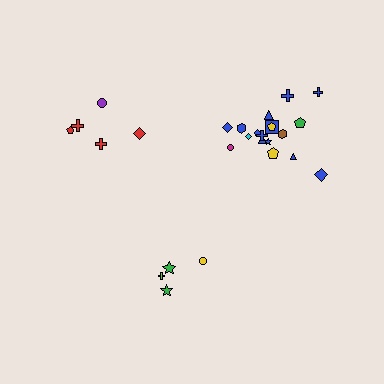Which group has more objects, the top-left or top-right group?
The top-right group.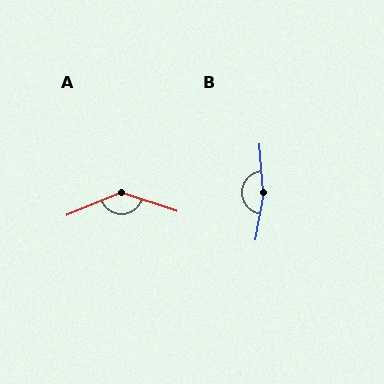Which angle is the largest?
B, at approximately 165 degrees.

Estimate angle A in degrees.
Approximately 139 degrees.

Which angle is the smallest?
A, at approximately 139 degrees.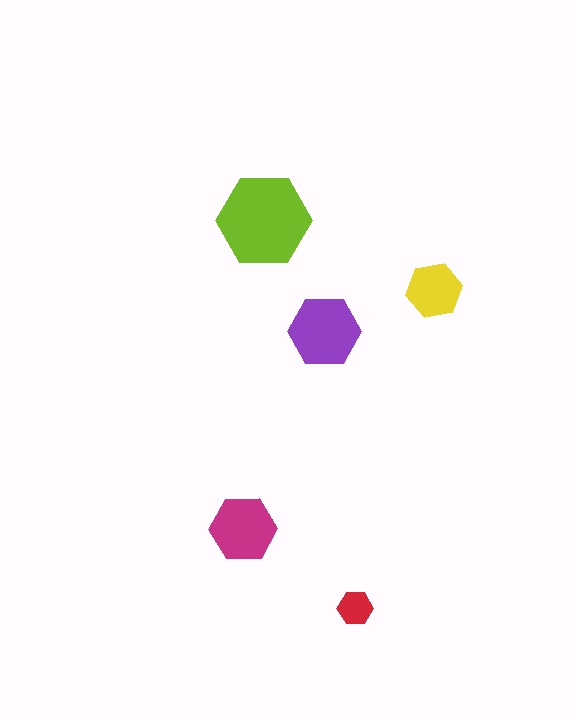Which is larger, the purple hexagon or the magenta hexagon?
The purple one.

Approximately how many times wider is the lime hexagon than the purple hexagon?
About 1.5 times wider.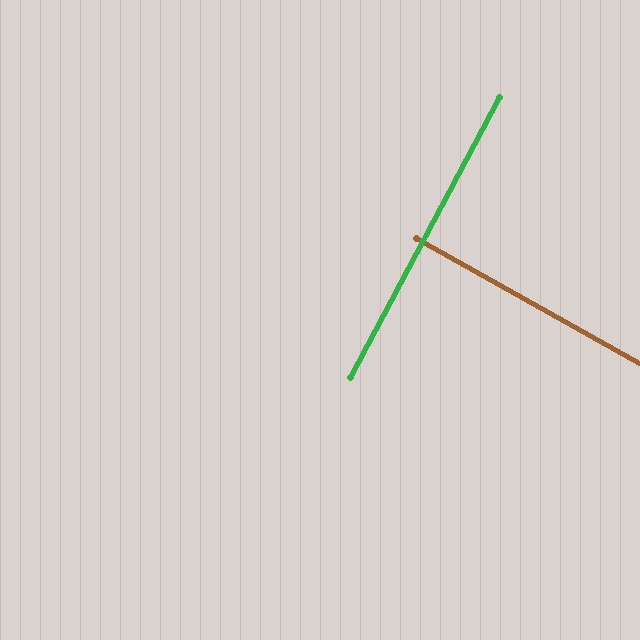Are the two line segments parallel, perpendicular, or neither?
Perpendicular — they meet at approximately 89°.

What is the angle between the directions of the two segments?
Approximately 89 degrees.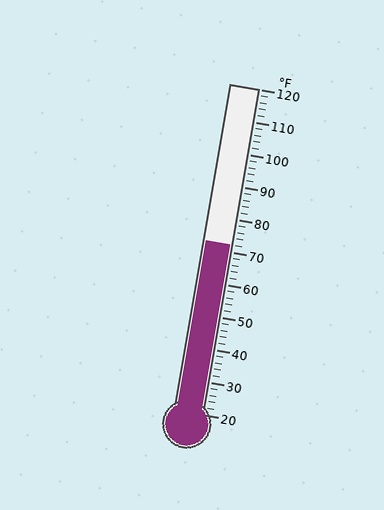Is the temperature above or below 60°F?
The temperature is above 60°F.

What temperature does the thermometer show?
The thermometer shows approximately 72°F.